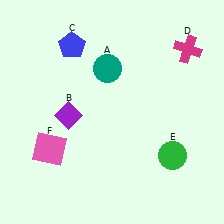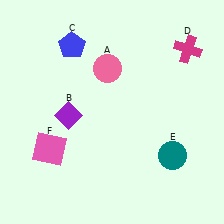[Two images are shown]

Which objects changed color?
A changed from teal to pink. E changed from green to teal.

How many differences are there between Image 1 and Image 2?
There are 2 differences between the two images.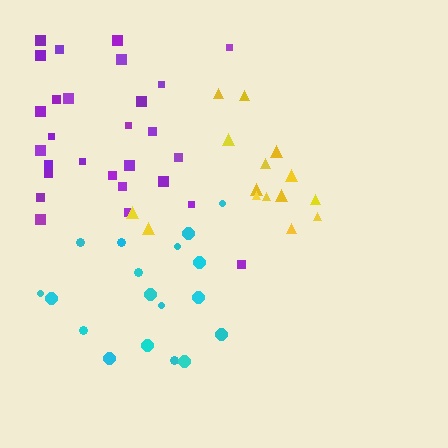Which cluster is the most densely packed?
Yellow.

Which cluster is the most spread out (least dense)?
Purple.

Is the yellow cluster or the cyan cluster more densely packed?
Yellow.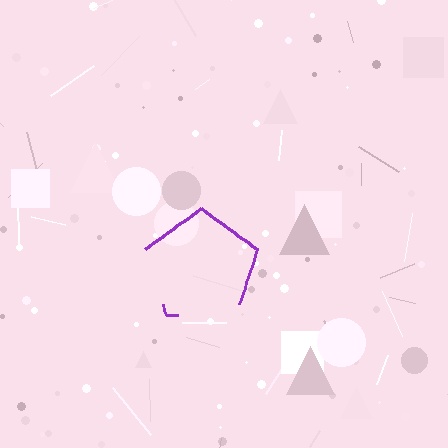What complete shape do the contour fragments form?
The contour fragments form a pentagon.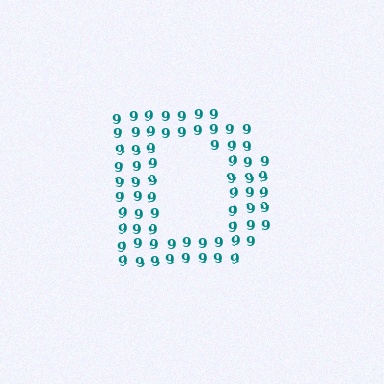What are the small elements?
The small elements are digit 9's.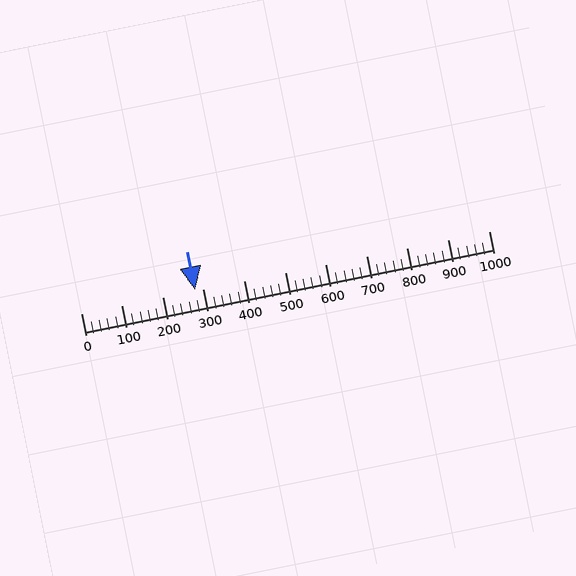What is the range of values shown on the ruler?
The ruler shows values from 0 to 1000.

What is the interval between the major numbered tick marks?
The major tick marks are spaced 100 units apart.